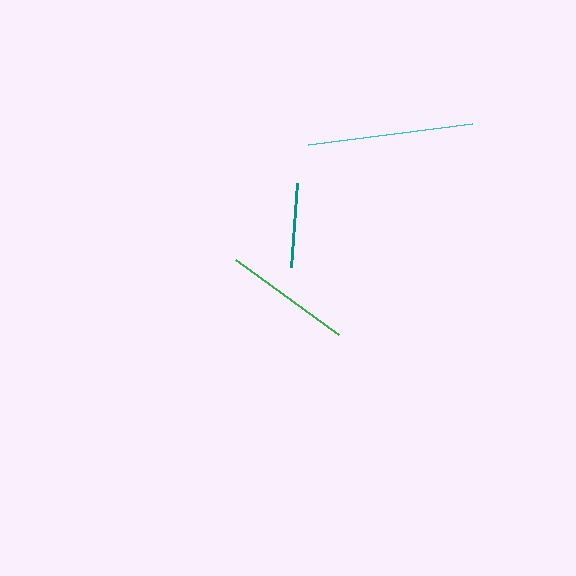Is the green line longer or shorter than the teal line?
The green line is longer than the teal line.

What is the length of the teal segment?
The teal segment is approximately 85 pixels long.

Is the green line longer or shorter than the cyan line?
The cyan line is longer than the green line.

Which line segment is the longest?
The cyan line is the longest at approximately 166 pixels.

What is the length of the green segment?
The green segment is approximately 127 pixels long.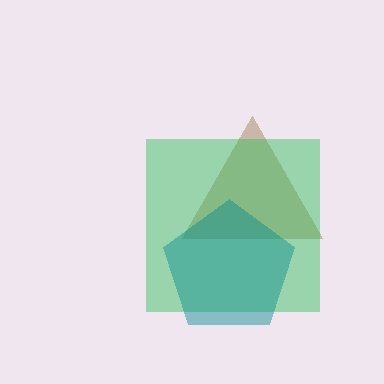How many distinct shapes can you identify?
There are 3 distinct shapes: a brown triangle, a green square, a teal pentagon.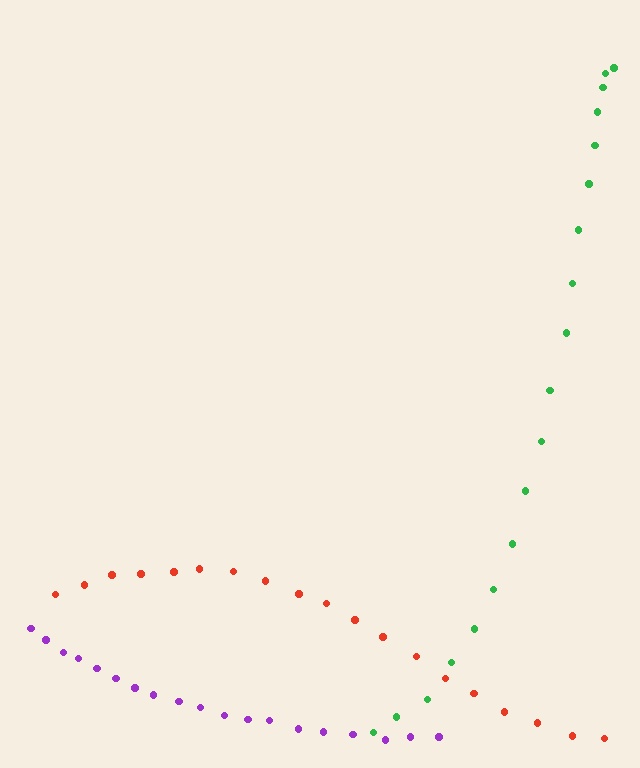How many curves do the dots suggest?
There are 3 distinct paths.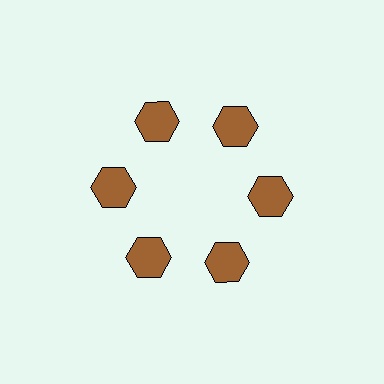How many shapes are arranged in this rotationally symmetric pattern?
There are 6 shapes, arranged in 6 groups of 1.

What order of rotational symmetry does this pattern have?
This pattern has 6-fold rotational symmetry.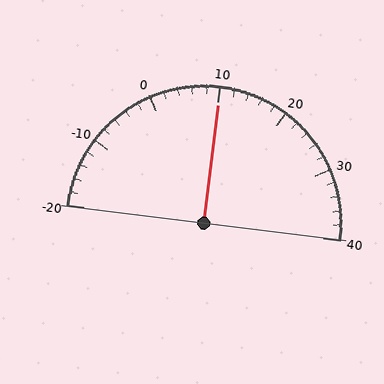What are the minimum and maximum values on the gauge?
The gauge ranges from -20 to 40.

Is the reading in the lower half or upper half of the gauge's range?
The reading is in the upper half of the range (-20 to 40).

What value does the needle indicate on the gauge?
The needle indicates approximately 10.